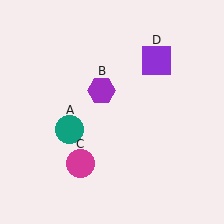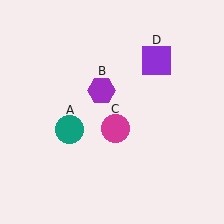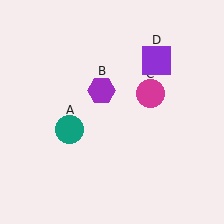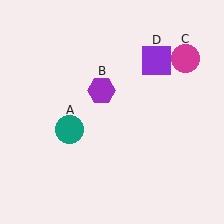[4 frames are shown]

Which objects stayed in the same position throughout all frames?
Teal circle (object A) and purple hexagon (object B) and purple square (object D) remained stationary.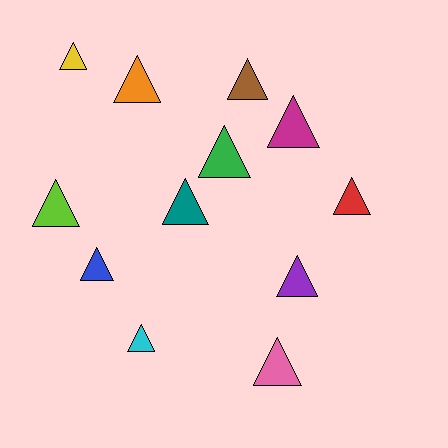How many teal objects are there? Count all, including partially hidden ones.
There is 1 teal object.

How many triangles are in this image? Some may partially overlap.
There are 12 triangles.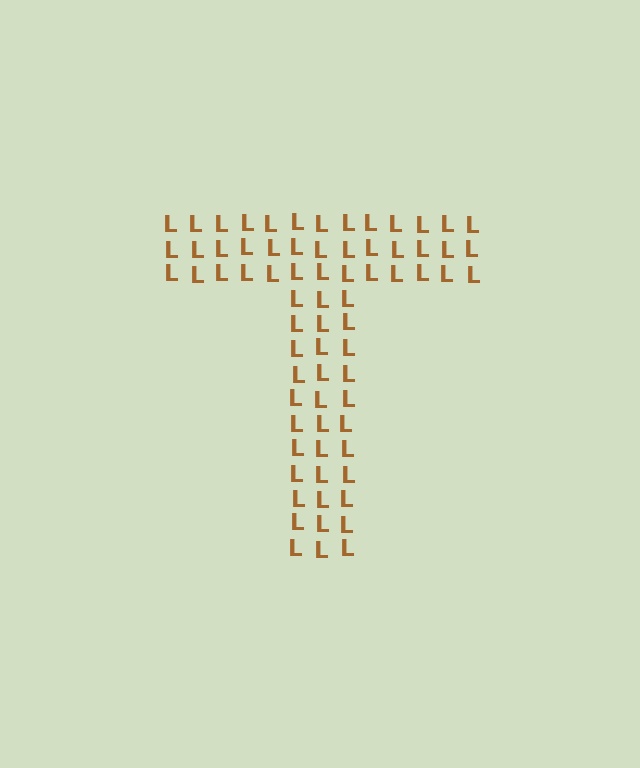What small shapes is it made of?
It is made of small letter L's.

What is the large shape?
The large shape is the letter T.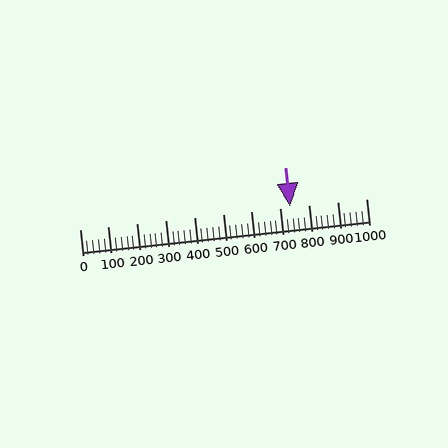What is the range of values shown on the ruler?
The ruler shows values from 0 to 1000.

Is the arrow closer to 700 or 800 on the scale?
The arrow is closer to 700.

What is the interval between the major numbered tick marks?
The major tick marks are spaced 100 units apart.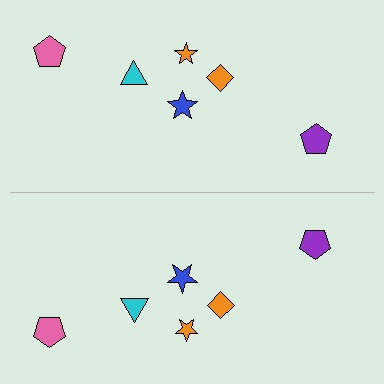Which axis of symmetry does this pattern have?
The pattern has a horizontal axis of symmetry running through the center of the image.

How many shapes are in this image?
There are 12 shapes in this image.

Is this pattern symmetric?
Yes, this pattern has bilateral (reflection) symmetry.